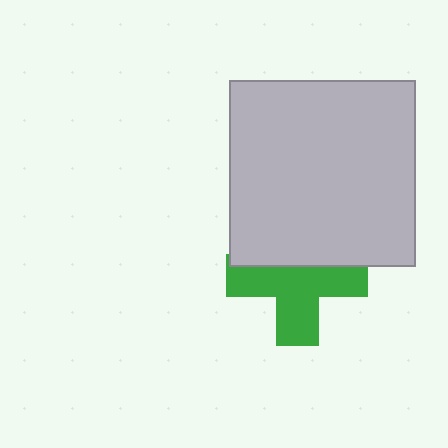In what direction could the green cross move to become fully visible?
The green cross could move down. That would shift it out from behind the light gray square entirely.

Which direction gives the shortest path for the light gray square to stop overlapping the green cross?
Moving up gives the shortest separation.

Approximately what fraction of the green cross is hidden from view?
Roughly 39% of the green cross is hidden behind the light gray square.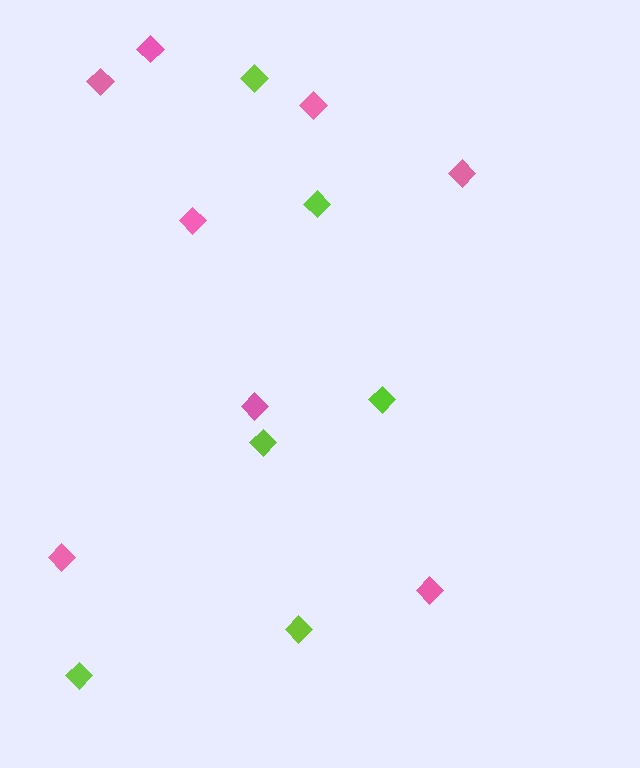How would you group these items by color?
There are 2 groups: one group of lime diamonds (6) and one group of pink diamonds (8).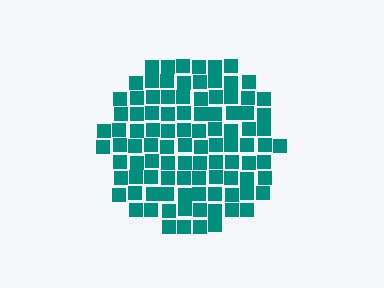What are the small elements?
The small elements are squares.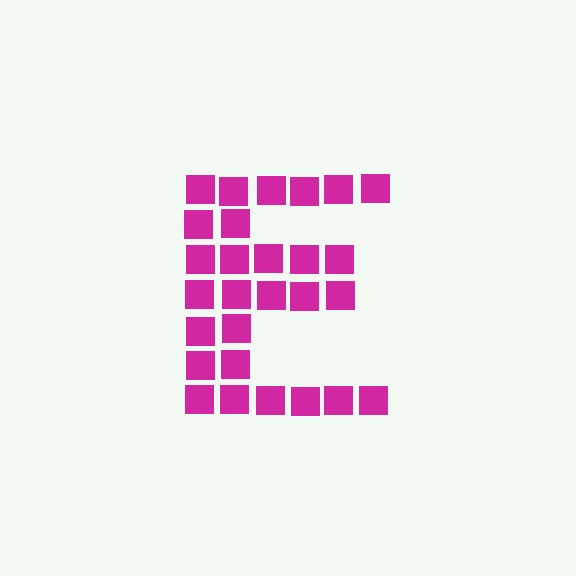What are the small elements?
The small elements are squares.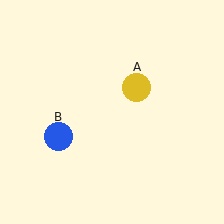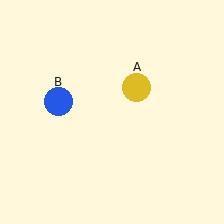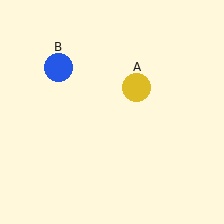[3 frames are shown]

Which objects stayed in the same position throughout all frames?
Yellow circle (object A) remained stationary.